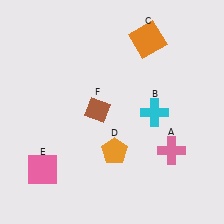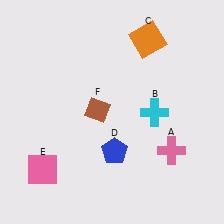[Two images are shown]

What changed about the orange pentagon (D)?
In Image 1, D is orange. In Image 2, it changed to blue.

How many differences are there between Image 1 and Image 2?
There is 1 difference between the two images.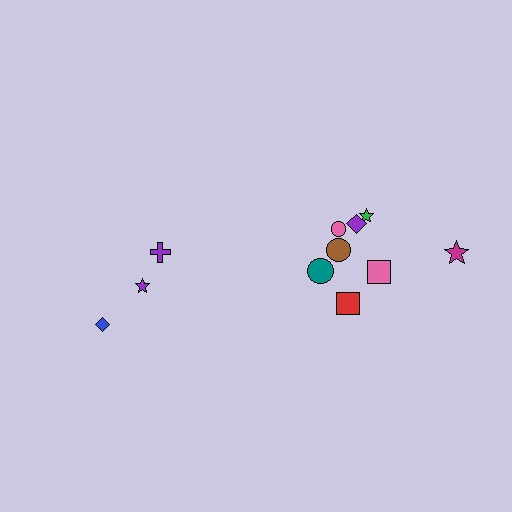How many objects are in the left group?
There are 3 objects.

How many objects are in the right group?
There are 8 objects.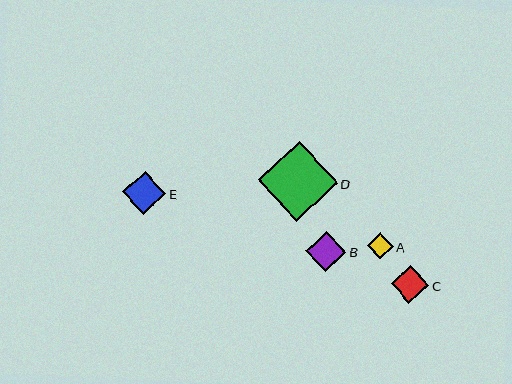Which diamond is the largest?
Diamond D is the largest with a size of approximately 80 pixels.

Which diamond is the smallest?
Diamond A is the smallest with a size of approximately 25 pixels.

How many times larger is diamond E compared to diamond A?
Diamond E is approximately 1.7 times the size of diamond A.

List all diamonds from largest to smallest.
From largest to smallest: D, E, B, C, A.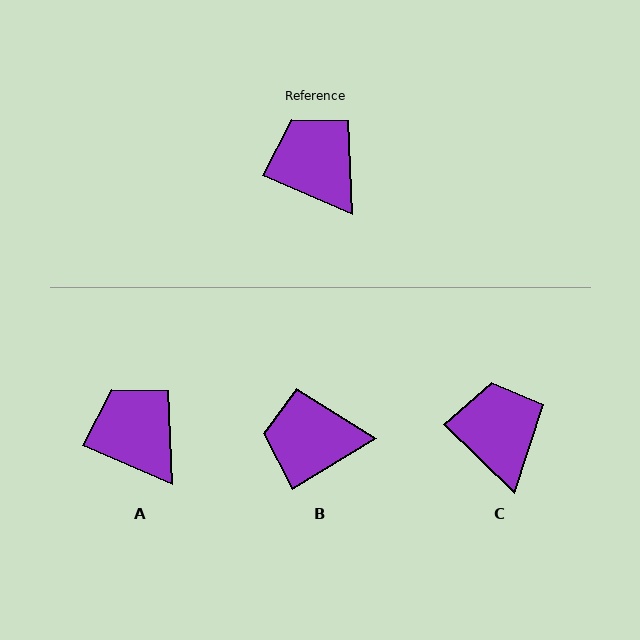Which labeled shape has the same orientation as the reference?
A.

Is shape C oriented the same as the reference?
No, it is off by about 21 degrees.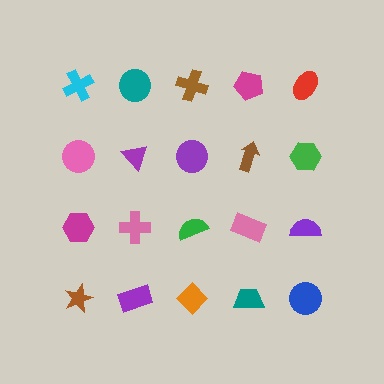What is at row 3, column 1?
A magenta hexagon.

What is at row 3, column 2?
A pink cross.